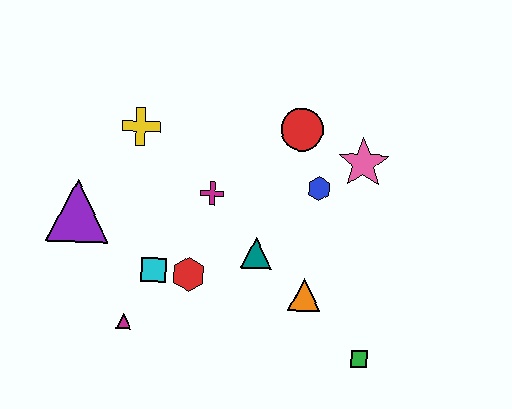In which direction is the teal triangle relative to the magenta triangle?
The teal triangle is to the right of the magenta triangle.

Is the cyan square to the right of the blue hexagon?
No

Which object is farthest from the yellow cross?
The green square is farthest from the yellow cross.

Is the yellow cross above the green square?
Yes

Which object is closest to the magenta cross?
The teal triangle is closest to the magenta cross.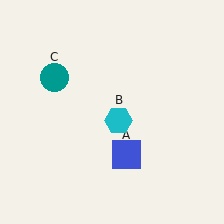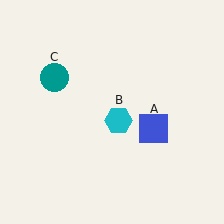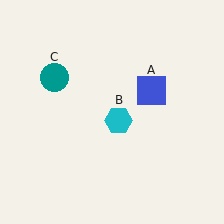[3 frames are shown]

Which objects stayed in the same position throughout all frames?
Cyan hexagon (object B) and teal circle (object C) remained stationary.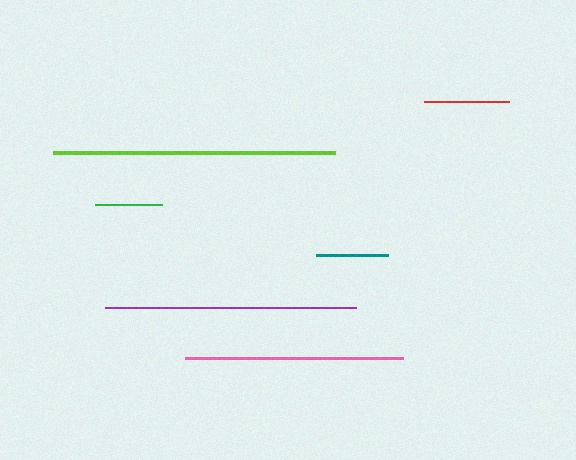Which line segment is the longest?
The lime line is the longest at approximately 282 pixels.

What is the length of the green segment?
The green segment is approximately 68 pixels long.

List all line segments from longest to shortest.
From longest to shortest: lime, purple, pink, red, teal, green.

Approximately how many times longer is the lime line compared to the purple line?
The lime line is approximately 1.1 times the length of the purple line.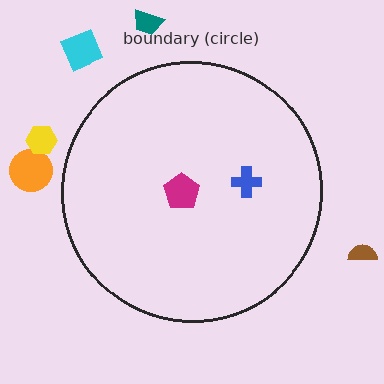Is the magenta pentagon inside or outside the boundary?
Inside.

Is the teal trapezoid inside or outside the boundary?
Outside.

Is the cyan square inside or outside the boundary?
Outside.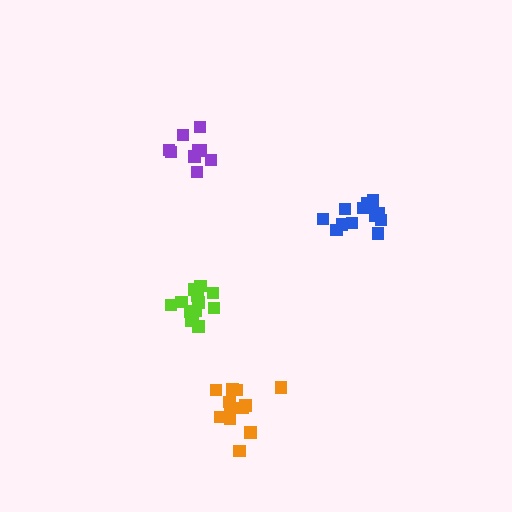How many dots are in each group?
Group 1: 14 dots, Group 2: 9 dots, Group 3: 14 dots, Group 4: 12 dots (49 total).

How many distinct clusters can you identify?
There are 4 distinct clusters.